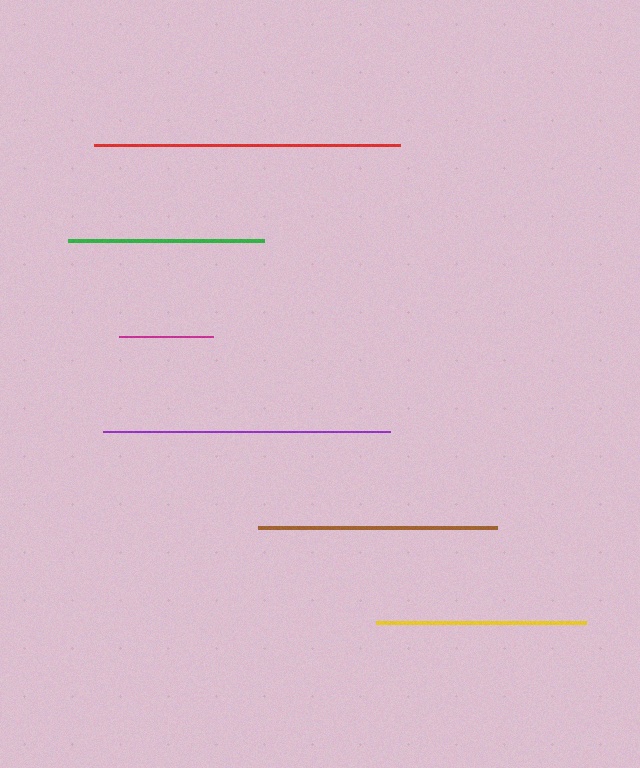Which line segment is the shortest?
The magenta line is the shortest at approximately 93 pixels.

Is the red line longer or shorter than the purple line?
The red line is longer than the purple line.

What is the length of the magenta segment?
The magenta segment is approximately 93 pixels long.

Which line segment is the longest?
The red line is the longest at approximately 306 pixels.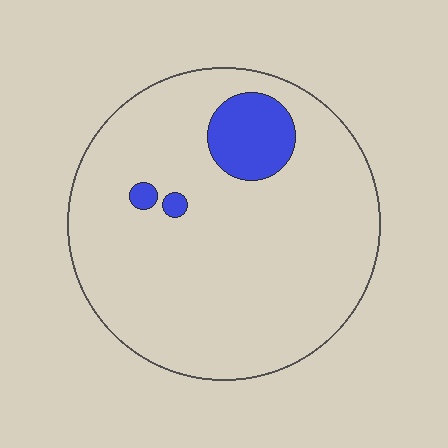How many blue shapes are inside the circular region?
3.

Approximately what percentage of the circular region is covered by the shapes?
Approximately 10%.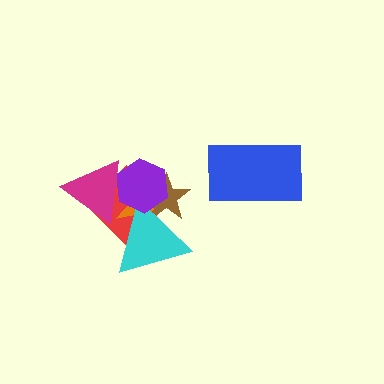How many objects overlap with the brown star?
4 objects overlap with the brown star.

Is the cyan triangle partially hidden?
Yes, it is partially covered by another shape.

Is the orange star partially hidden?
Yes, it is partially covered by another shape.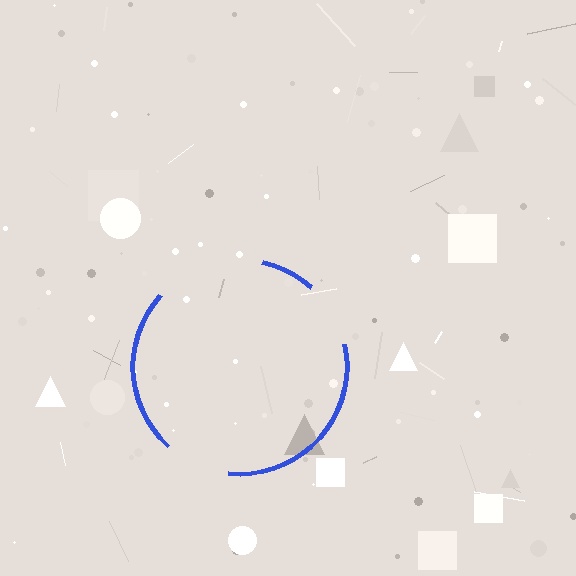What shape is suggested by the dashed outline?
The dashed outline suggests a circle.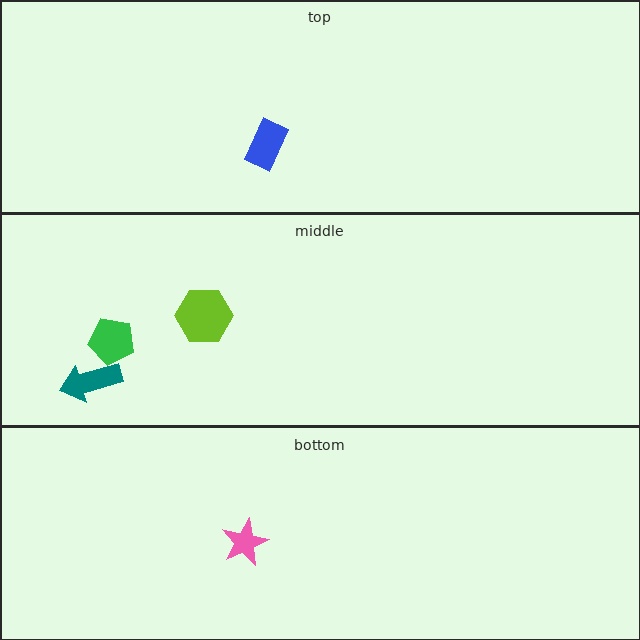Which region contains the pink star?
The bottom region.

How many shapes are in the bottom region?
1.